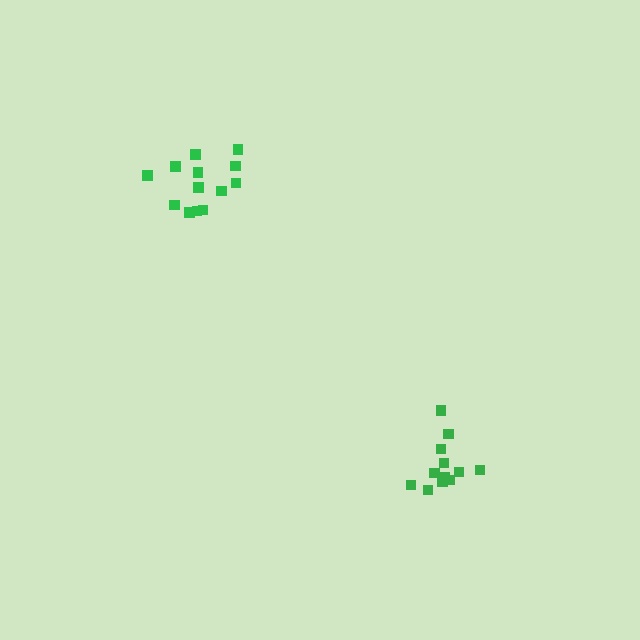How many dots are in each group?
Group 1: 12 dots, Group 2: 13 dots (25 total).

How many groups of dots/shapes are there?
There are 2 groups.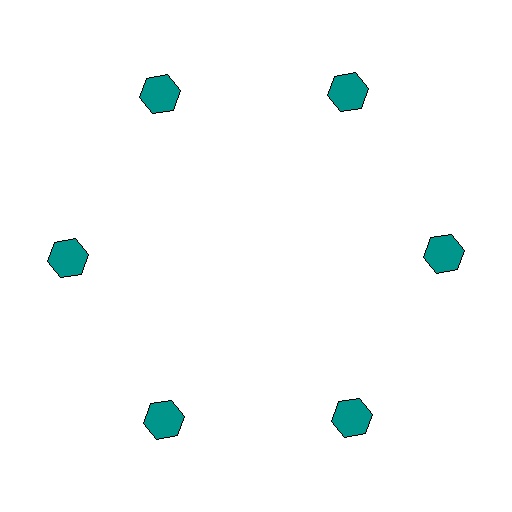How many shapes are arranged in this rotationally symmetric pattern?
There are 6 shapes, arranged in 6 groups of 1.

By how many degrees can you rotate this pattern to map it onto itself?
The pattern maps onto itself every 60 degrees of rotation.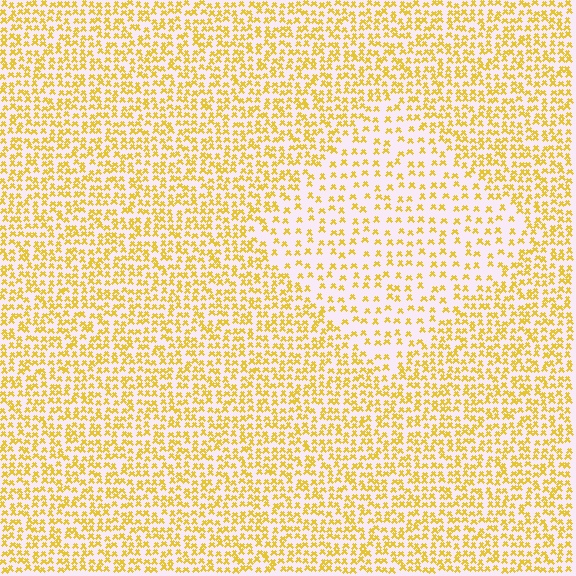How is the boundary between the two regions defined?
The boundary is defined by a change in element density (approximately 2.0x ratio). All elements are the same color, size, and shape.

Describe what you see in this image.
The image contains small yellow elements arranged at two different densities. A diamond-shaped region is visible where the elements are less densely packed than the surrounding area.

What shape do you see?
I see a diamond.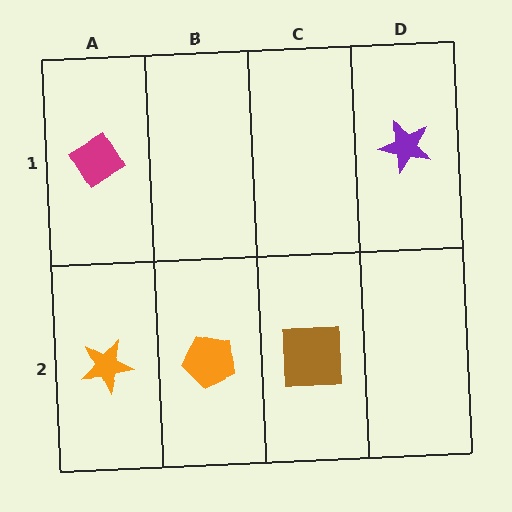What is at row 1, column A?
A magenta diamond.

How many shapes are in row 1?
2 shapes.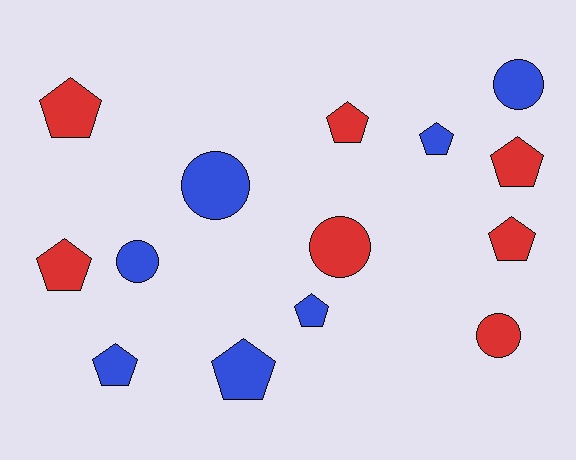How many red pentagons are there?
There are 5 red pentagons.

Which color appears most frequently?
Red, with 7 objects.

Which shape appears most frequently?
Pentagon, with 9 objects.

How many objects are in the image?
There are 14 objects.